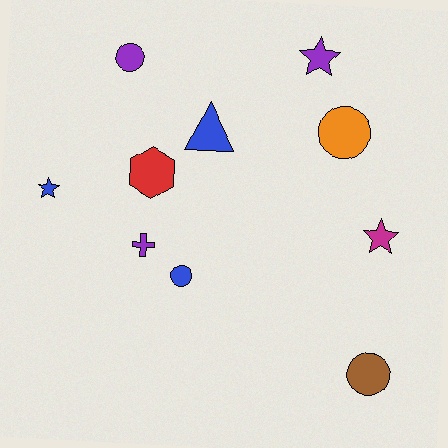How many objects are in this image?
There are 10 objects.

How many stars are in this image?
There are 3 stars.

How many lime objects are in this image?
There are no lime objects.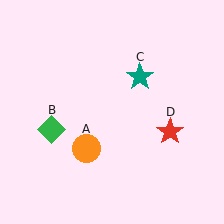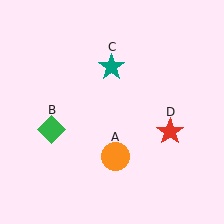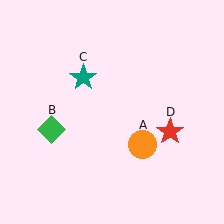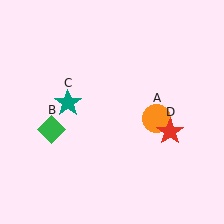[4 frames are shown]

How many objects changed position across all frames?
2 objects changed position: orange circle (object A), teal star (object C).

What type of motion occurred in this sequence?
The orange circle (object A), teal star (object C) rotated counterclockwise around the center of the scene.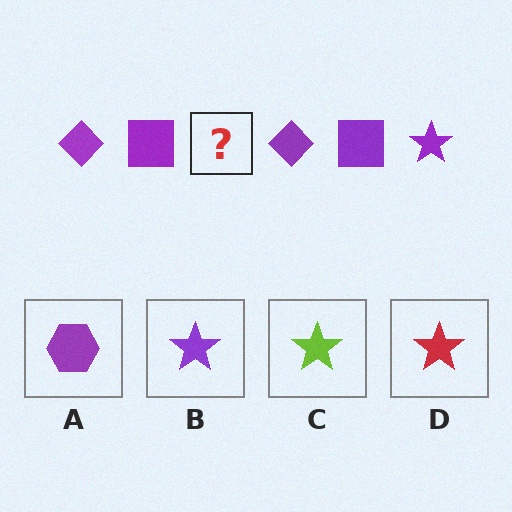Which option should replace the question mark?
Option B.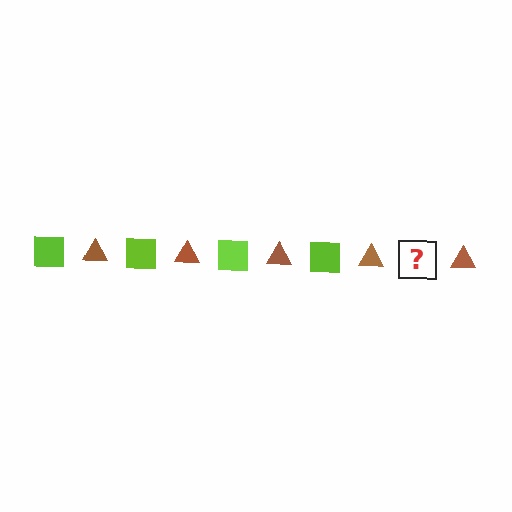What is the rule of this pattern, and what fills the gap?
The rule is that the pattern alternates between lime square and brown triangle. The gap should be filled with a lime square.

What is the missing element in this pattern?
The missing element is a lime square.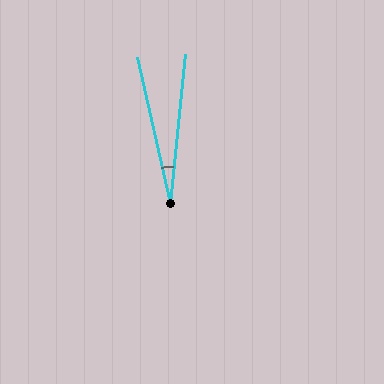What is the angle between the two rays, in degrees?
Approximately 19 degrees.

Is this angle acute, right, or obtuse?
It is acute.